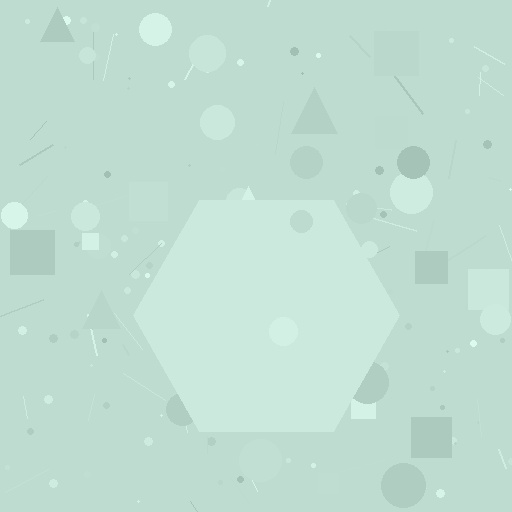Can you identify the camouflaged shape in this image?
The camouflaged shape is a hexagon.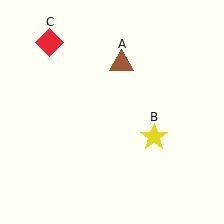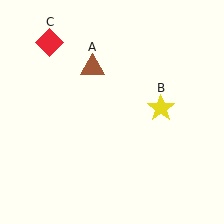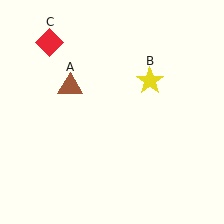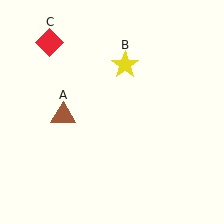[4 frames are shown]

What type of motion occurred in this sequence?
The brown triangle (object A), yellow star (object B) rotated counterclockwise around the center of the scene.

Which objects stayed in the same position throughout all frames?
Red diamond (object C) remained stationary.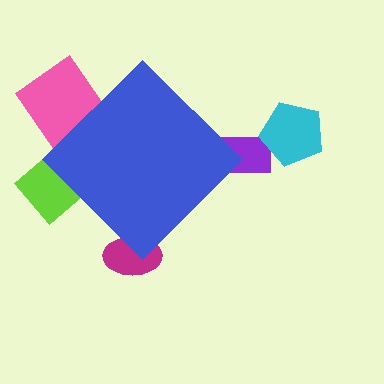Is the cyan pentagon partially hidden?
No, the cyan pentagon is fully visible.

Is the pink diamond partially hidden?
Yes, the pink diamond is partially hidden behind the blue diamond.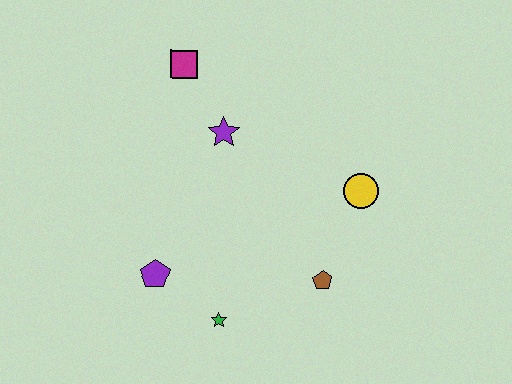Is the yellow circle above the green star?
Yes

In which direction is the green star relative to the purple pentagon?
The green star is to the right of the purple pentagon.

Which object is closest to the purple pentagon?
The green star is closest to the purple pentagon.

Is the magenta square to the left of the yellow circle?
Yes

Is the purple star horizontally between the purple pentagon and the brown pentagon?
Yes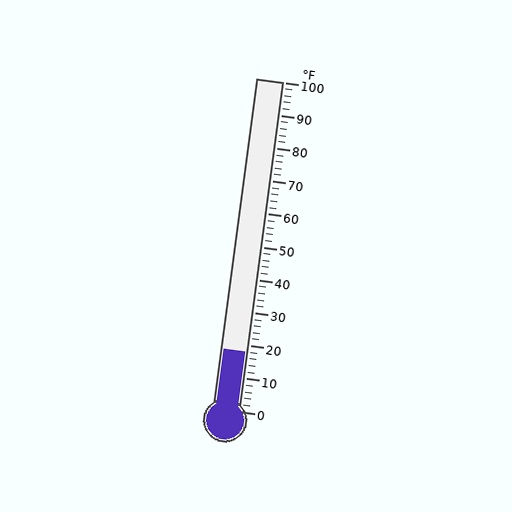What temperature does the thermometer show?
The thermometer shows approximately 18°F.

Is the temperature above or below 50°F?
The temperature is below 50°F.